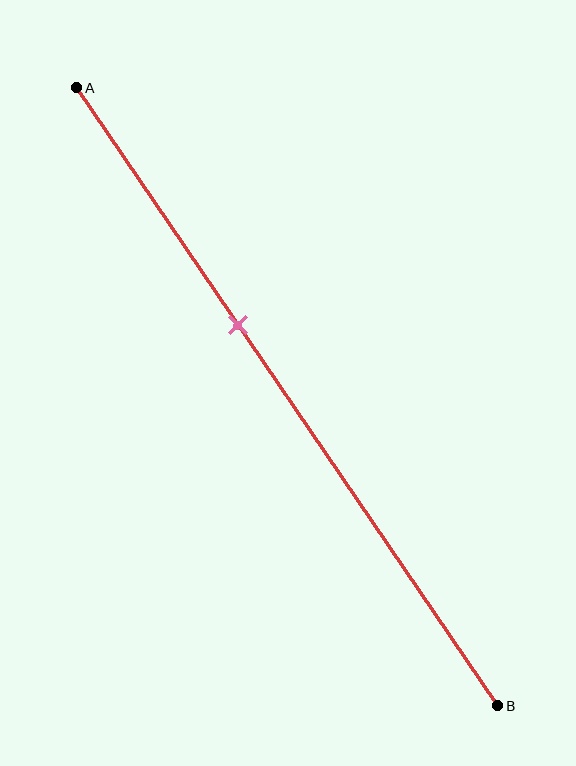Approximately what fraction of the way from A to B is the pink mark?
The pink mark is approximately 40% of the way from A to B.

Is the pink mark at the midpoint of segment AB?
No, the mark is at about 40% from A, not at the 50% midpoint.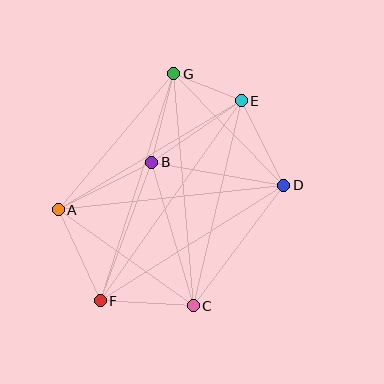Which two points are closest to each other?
Points E and G are closest to each other.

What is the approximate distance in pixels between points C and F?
The distance between C and F is approximately 93 pixels.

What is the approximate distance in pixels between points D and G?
The distance between D and G is approximately 157 pixels.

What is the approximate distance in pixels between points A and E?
The distance between A and E is approximately 213 pixels.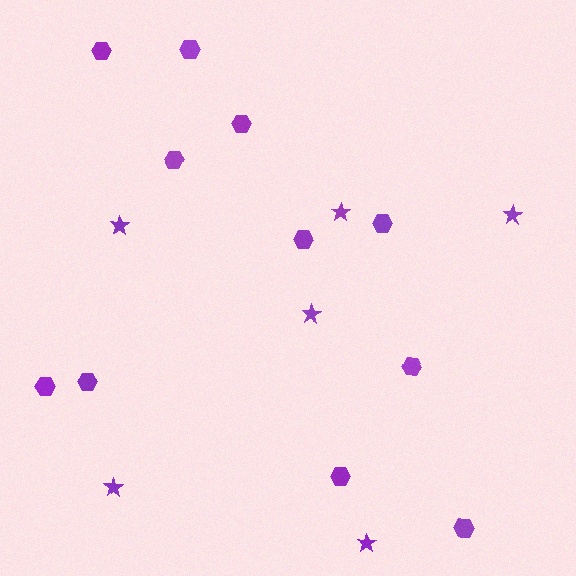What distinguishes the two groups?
There are 2 groups: one group of stars (6) and one group of hexagons (11).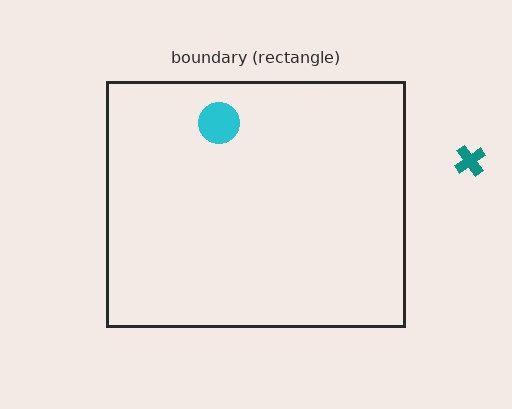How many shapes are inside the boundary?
1 inside, 1 outside.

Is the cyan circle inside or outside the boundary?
Inside.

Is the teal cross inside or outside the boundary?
Outside.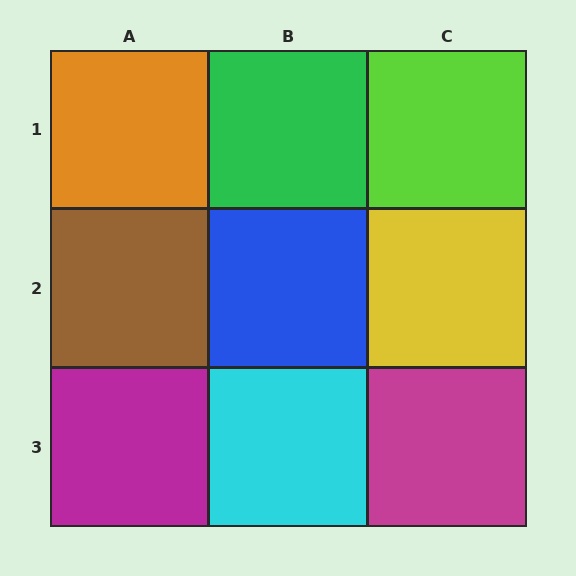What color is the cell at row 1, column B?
Green.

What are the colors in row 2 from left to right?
Brown, blue, yellow.